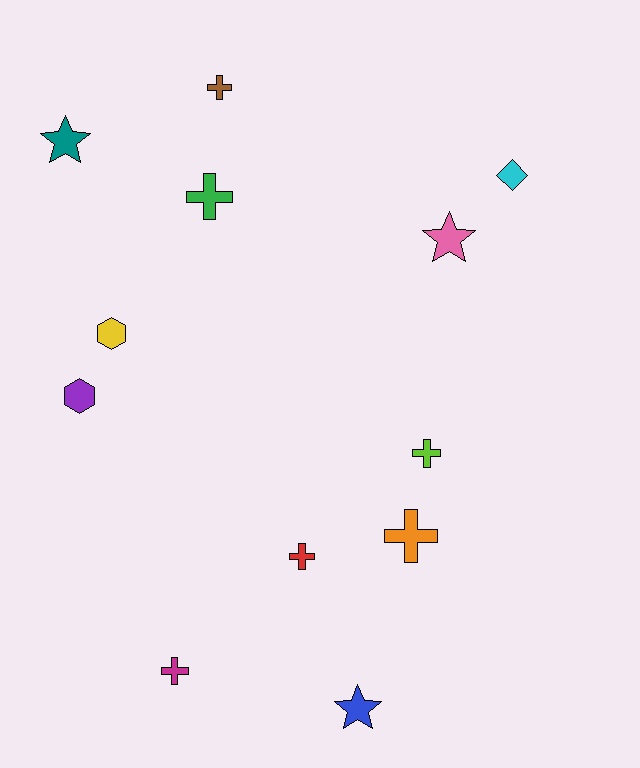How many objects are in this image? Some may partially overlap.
There are 12 objects.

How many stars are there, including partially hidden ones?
There are 3 stars.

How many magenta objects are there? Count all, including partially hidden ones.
There is 1 magenta object.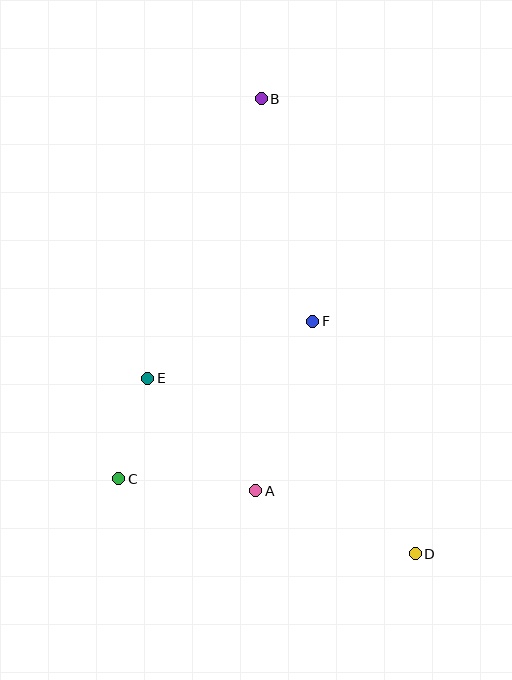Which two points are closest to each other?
Points C and E are closest to each other.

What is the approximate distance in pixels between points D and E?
The distance between D and E is approximately 320 pixels.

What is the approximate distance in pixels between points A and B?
The distance between A and B is approximately 392 pixels.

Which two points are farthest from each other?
Points B and D are farthest from each other.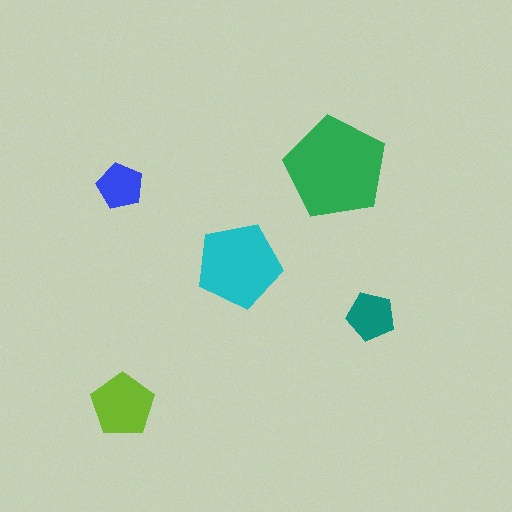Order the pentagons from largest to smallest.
the green one, the cyan one, the lime one, the teal one, the blue one.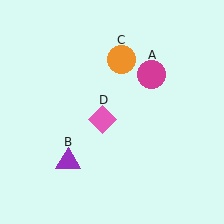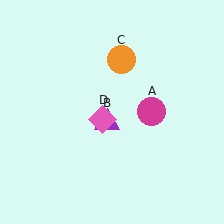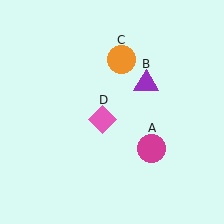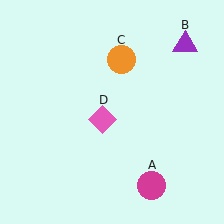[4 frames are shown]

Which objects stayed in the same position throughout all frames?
Orange circle (object C) and pink diamond (object D) remained stationary.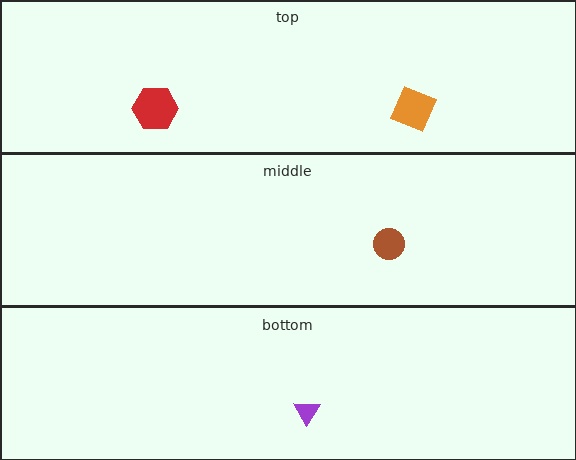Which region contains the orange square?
The top region.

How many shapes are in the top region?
2.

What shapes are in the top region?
The red hexagon, the orange square.